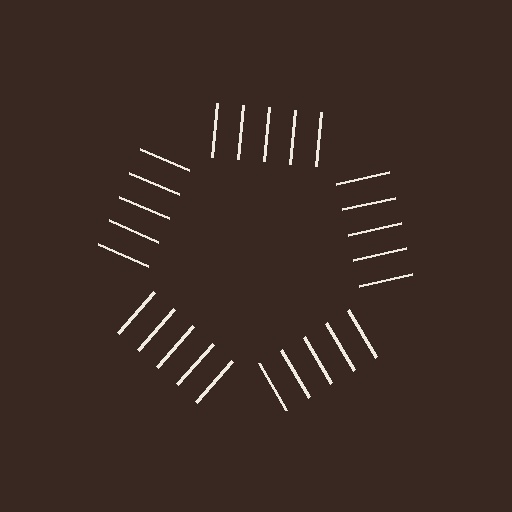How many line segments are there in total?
25 — 5 along each of the 5 edges.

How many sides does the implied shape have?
5 sides — the line-ends trace a pentagon.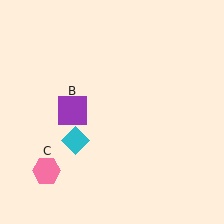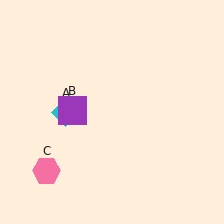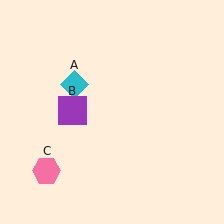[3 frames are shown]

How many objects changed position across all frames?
1 object changed position: cyan diamond (object A).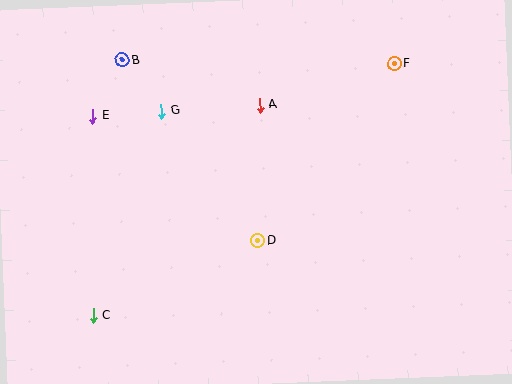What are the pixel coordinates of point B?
Point B is at (122, 60).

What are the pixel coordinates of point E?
Point E is at (92, 116).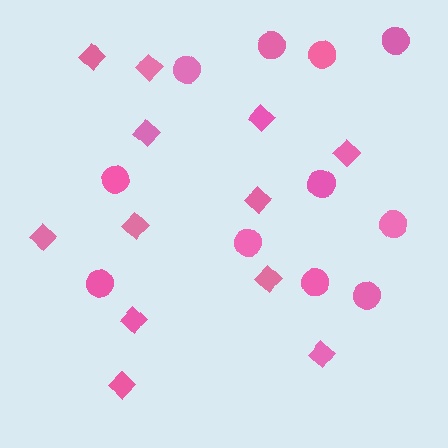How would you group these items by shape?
There are 2 groups: one group of diamonds (12) and one group of circles (11).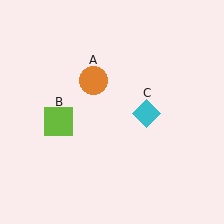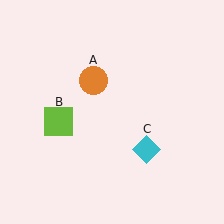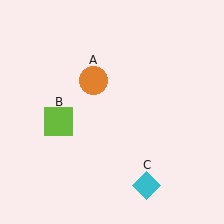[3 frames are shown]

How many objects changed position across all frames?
1 object changed position: cyan diamond (object C).